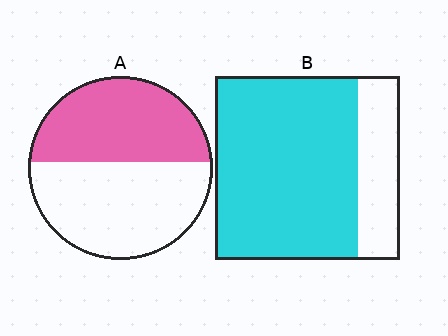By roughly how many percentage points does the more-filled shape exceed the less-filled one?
By roughly 30 percentage points (B over A).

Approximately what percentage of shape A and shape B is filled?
A is approximately 45% and B is approximately 75%.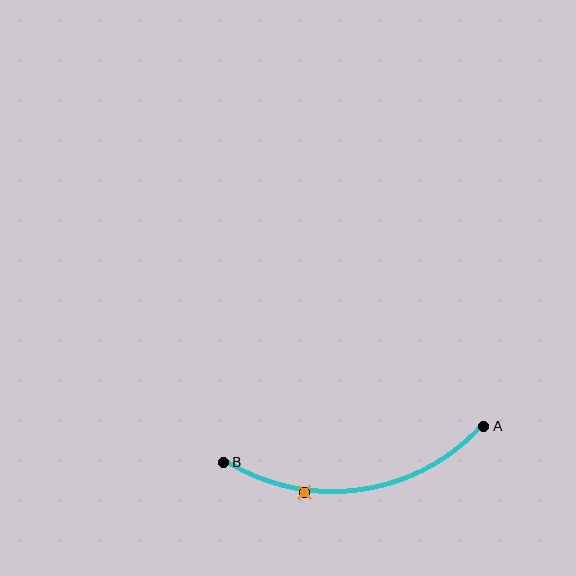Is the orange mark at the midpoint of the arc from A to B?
No. The orange mark lies on the arc but is closer to endpoint B. The arc midpoint would be at the point on the curve equidistant along the arc from both A and B.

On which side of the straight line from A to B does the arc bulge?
The arc bulges below the straight line connecting A and B.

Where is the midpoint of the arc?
The arc midpoint is the point on the curve farthest from the straight line joining A and B. It sits below that line.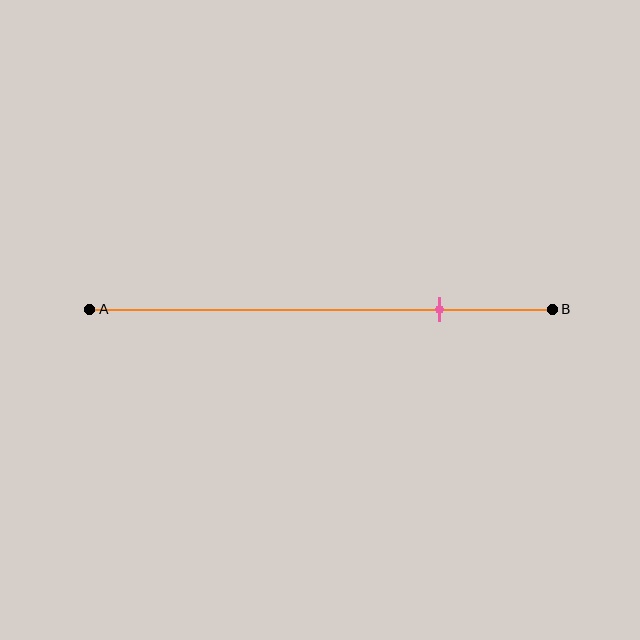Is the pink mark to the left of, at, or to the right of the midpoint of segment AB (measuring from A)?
The pink mark is to the right of the midpoint of segment AB.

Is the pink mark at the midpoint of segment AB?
No, the mark is at about 75% from A, not at the 50% midpoint.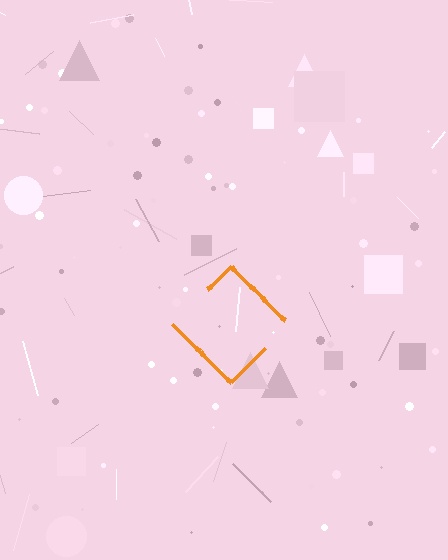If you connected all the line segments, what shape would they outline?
They would outline a diamond.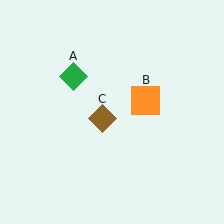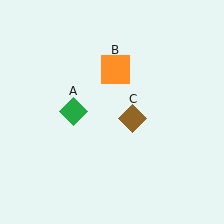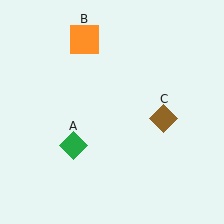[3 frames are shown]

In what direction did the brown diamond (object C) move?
The brown diamond (object C) moved right.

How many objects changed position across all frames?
3 objects changed position: green diamond (object A), orange square (object B), brown diamond (object C).